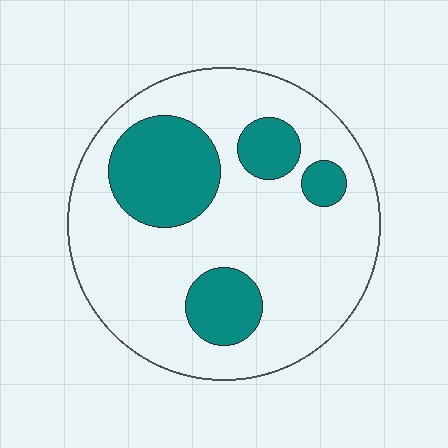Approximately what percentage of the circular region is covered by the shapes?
Approximately 25%.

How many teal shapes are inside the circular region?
4.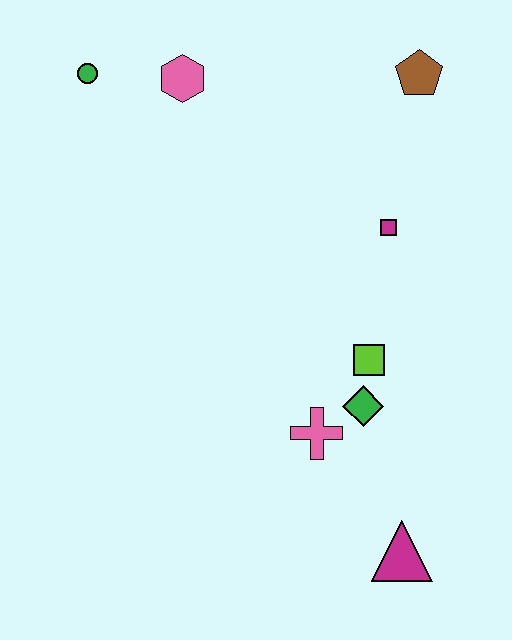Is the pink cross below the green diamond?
Yes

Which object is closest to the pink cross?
The green diamond is closest to the pink cross.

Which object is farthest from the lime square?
The green circle is farthest from the lime square.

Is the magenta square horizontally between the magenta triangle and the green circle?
Yes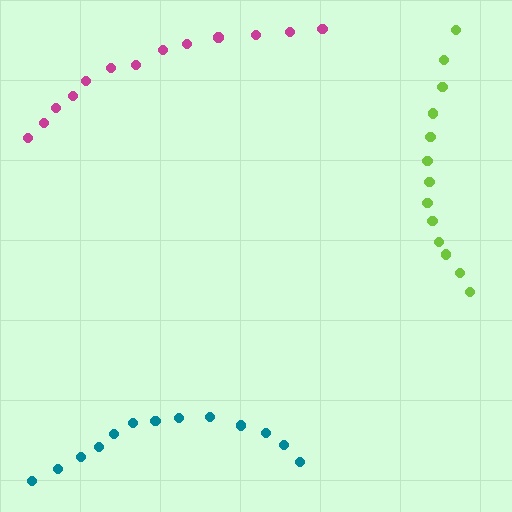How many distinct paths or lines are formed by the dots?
There are 3 distinct paths.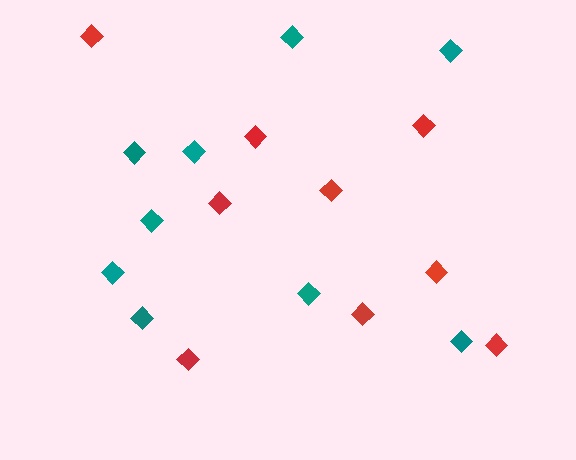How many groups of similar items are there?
There are 2 groups: one group of red diamonds (9) and one group of teal diamonds (9).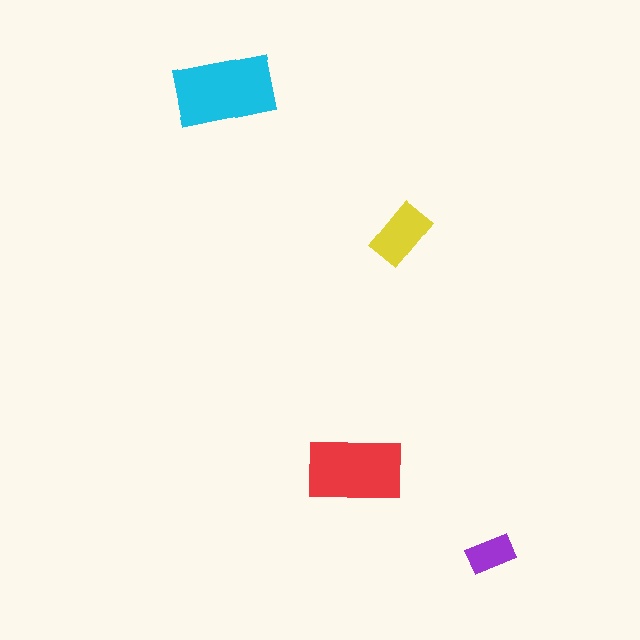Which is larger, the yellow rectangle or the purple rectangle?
The yellow one.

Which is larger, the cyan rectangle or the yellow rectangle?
The cyan one.